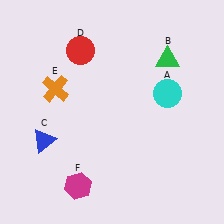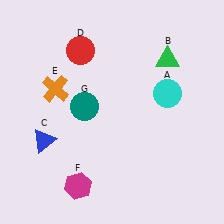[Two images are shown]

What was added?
A teal circle (G) was added in Image 2.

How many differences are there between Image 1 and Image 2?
There is 1 difference between the two images.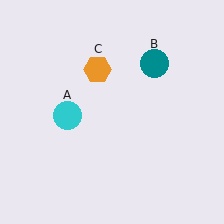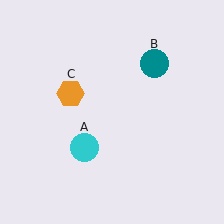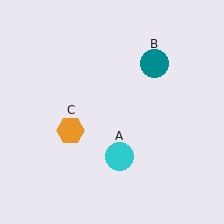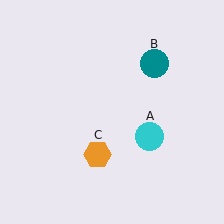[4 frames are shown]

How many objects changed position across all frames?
2 objects changed position: cyan circle (object A), orange hexagon (object C).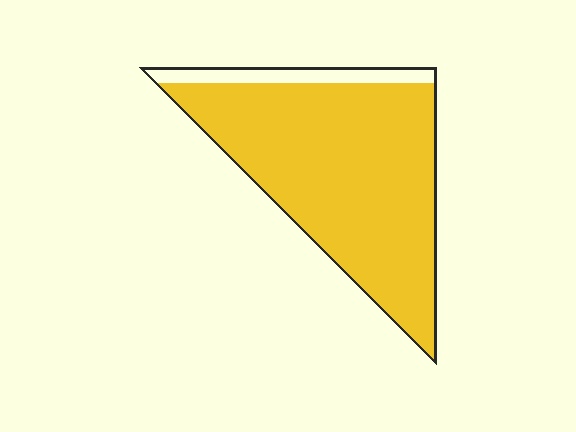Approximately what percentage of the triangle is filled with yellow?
Approximately 90%.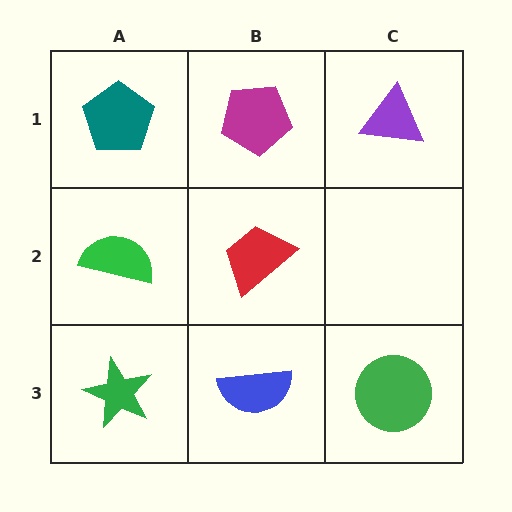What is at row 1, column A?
A teal pentagon.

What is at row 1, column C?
A purple triangle.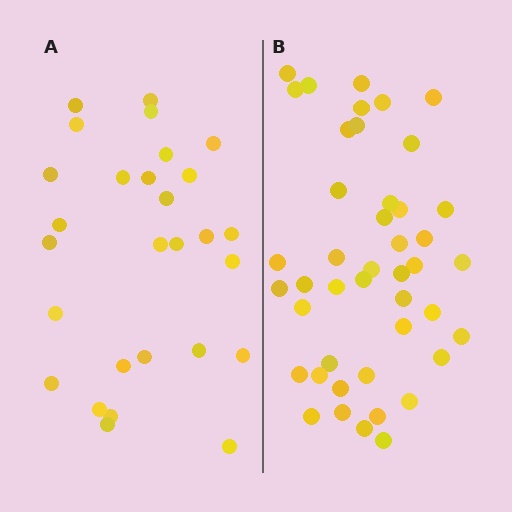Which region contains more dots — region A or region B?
Region B (the right region) has more dots.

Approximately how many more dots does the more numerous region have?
Region B has approximately 15 more dots than region A.